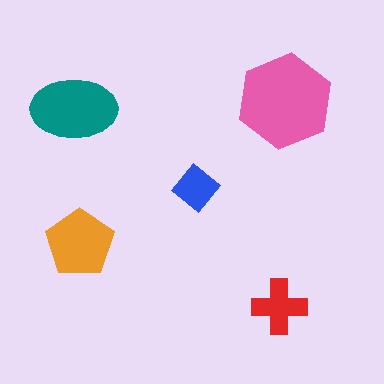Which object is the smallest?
The blue diamond.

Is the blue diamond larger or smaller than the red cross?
Smaller.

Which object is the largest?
The pink hexagon.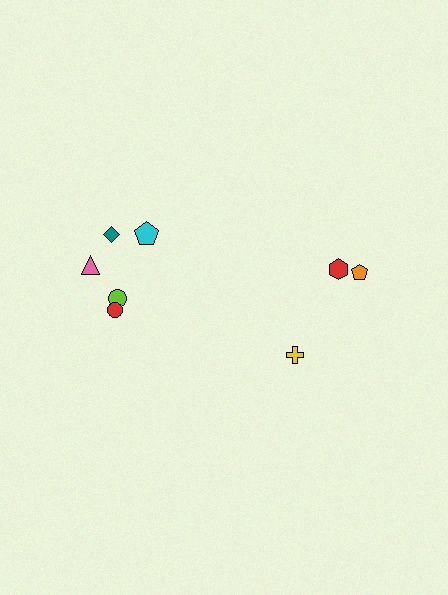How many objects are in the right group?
There are 3 objects.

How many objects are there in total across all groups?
There are 8 objects.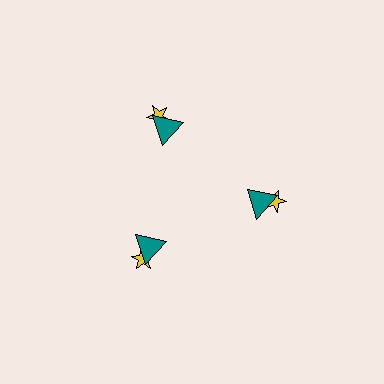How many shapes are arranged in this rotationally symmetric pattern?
There are 6 shapes, arranged in 3 groups of 2.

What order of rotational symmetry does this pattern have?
This pattern has 3-fold rotational symmetry.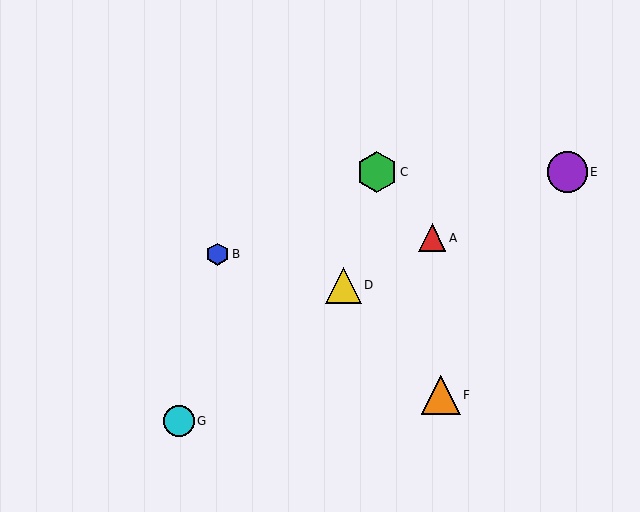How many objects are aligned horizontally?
2 objects (C, E) are aligned horizontally.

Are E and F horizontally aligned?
No, E is at y≈172 and F is at y≈395.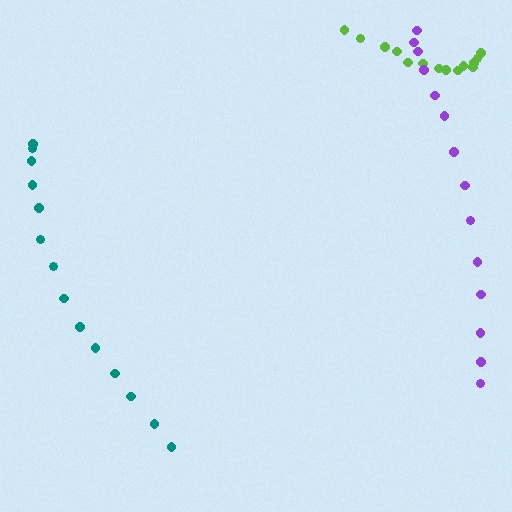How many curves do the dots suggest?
There are 3 distinct paths.